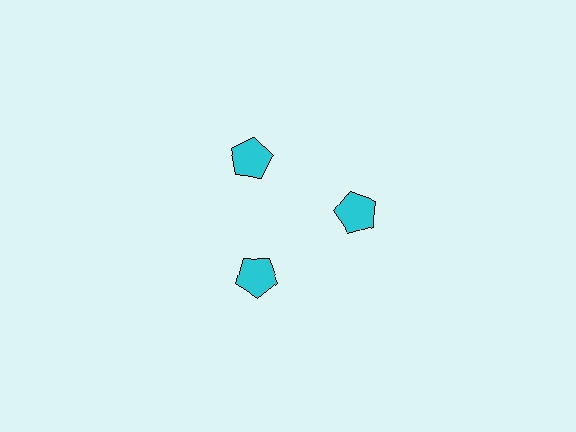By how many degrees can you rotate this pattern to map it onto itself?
The pattern maps onto itself every 120 degrees of rotation.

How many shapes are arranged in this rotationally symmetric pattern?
There are 3 shapes, arranged in 3 groups of 1.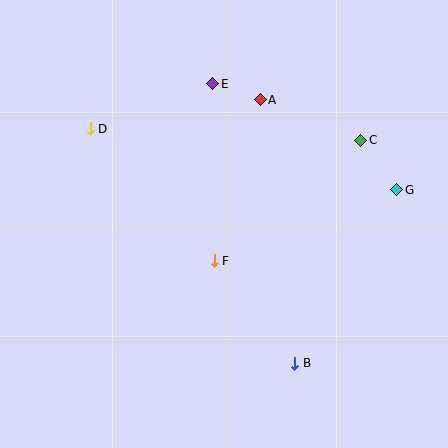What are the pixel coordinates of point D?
Point D is at (90, 129).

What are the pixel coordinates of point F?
Point F is at (214, 261).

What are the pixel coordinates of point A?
Point A is at (260, 100).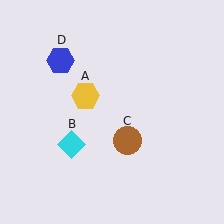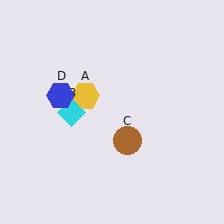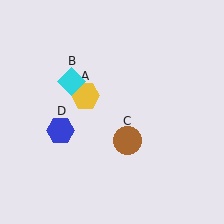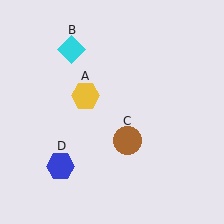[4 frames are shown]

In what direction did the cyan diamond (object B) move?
The cyan diamond (object B) moved up.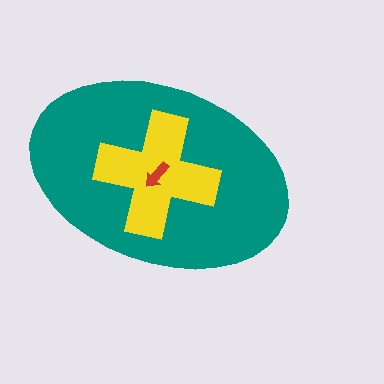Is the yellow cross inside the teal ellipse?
Yes.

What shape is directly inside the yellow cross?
The red arrow.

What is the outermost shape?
The teal ellipse.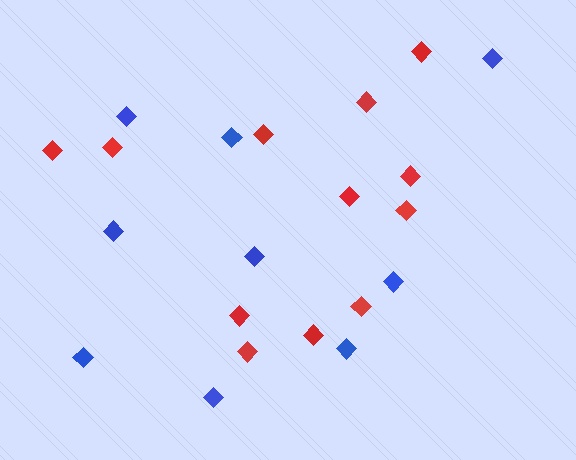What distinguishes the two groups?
There are 2 groups: one group of blue diamonds (9) and one group of red diamonds (12).